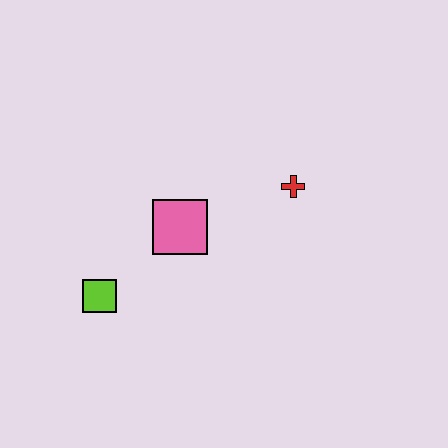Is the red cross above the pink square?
Yes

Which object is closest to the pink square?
The lime square is closest to the pink square.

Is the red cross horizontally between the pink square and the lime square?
No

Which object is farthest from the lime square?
The red cross is farthest from the lime square.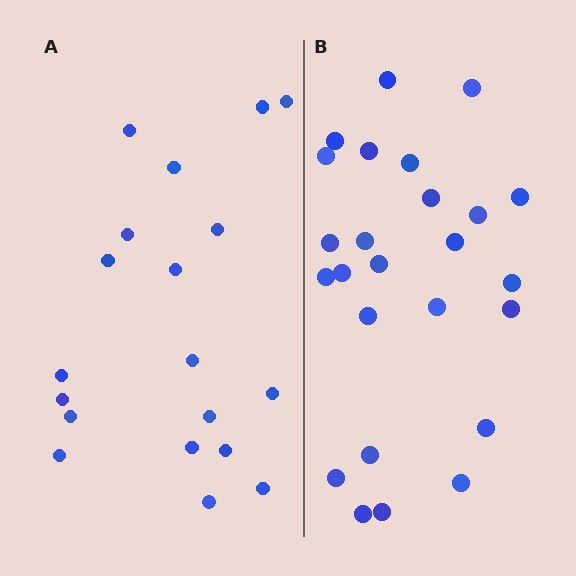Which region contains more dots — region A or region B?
Region B (the right region) has more dots.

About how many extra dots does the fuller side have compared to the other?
Region B has about 6 more dots than region A.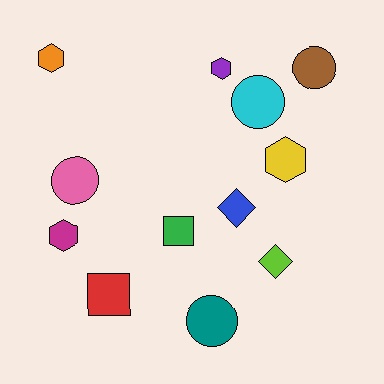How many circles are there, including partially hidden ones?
There are 4 circles.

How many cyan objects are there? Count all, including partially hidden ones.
There is 1 cyan object.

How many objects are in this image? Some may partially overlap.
There are 12 objects.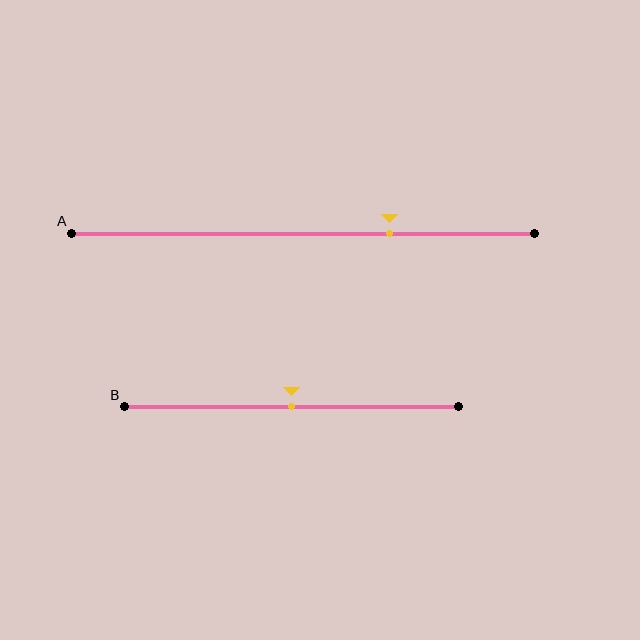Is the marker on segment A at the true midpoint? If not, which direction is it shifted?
No, the marker on segment A is shifted to the right by about 19% of the segment length.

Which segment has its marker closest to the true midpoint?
Segment B has its marker closest to the true midpoint.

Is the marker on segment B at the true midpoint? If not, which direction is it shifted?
Yes, the marker on segment B is at the true midpoint.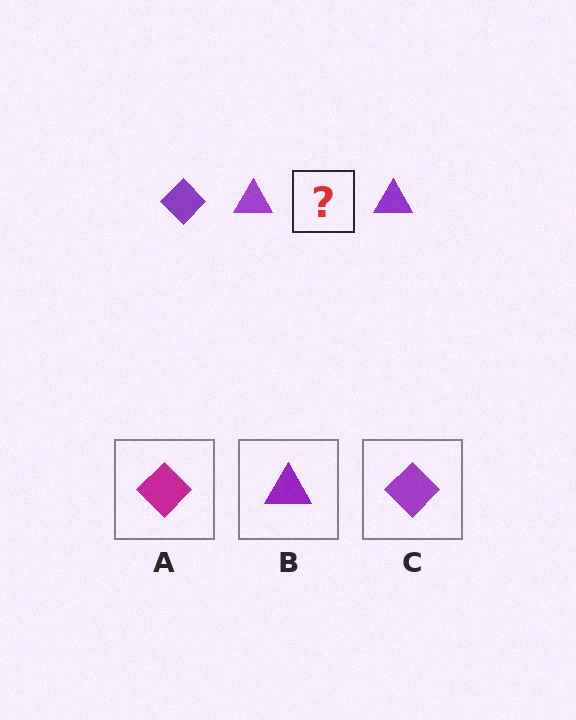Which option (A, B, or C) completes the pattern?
C.